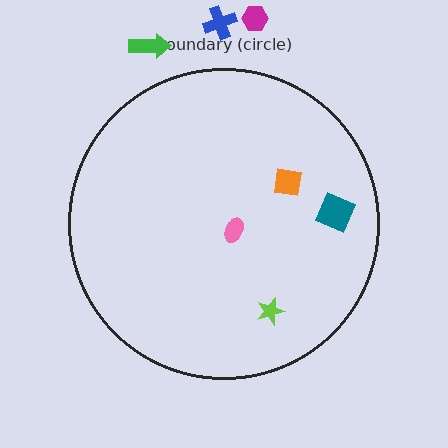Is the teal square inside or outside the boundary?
Inside.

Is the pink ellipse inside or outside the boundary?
Inside.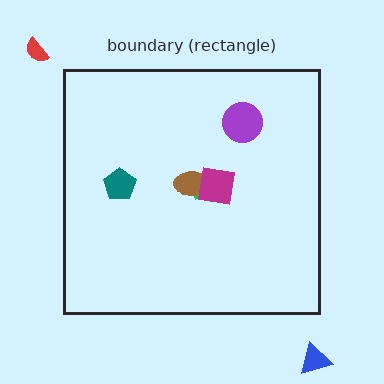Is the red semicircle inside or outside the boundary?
Outside.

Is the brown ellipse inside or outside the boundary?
Inside.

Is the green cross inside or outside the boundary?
Inside.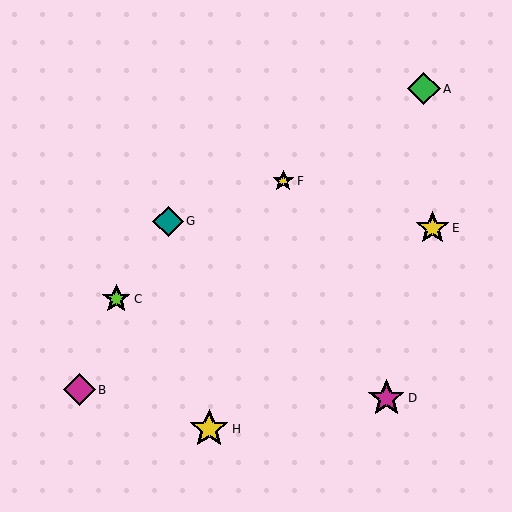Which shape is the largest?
The yellow star (labeled H) is the largest.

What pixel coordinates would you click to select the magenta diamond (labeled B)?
Click at (79, 390) to select the magenta diamond B.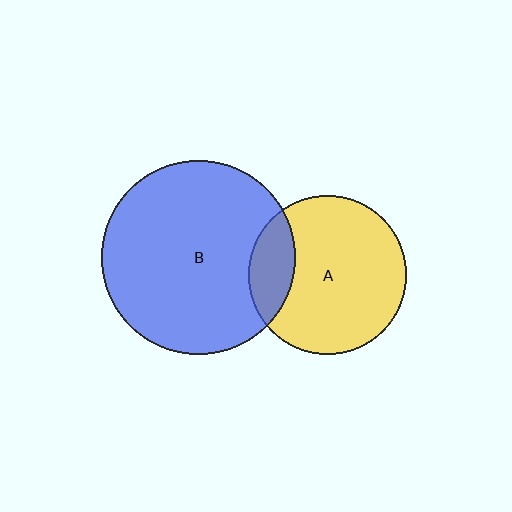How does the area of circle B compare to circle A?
Approximately 1.5 times.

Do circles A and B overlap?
Yes.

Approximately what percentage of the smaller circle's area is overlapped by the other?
Approximately 20%.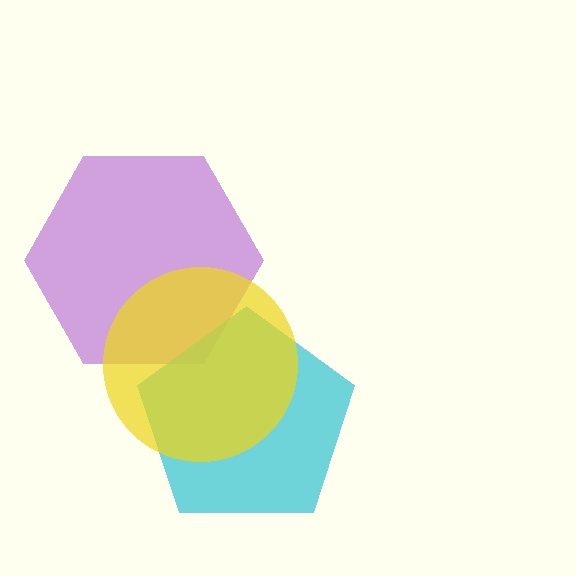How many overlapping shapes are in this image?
There are 3 overlapping shapes in the image.